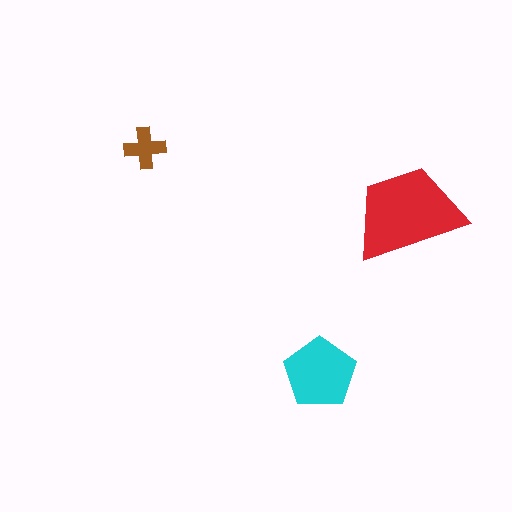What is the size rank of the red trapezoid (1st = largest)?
1st.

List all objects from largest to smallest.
The red trapezoid, the cyan pentagon, the brown cross.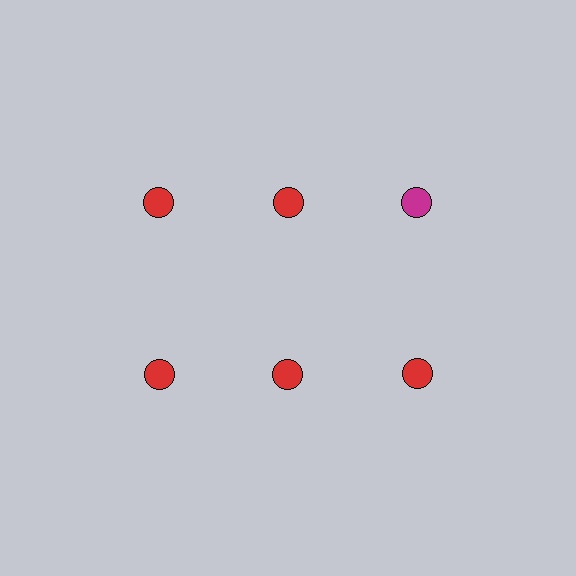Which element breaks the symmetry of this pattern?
The magenta circle in the top row, center column breaks the symmetry. All other shapes are red circles.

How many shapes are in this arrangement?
There are 6 shapes arranged in a grid pattern.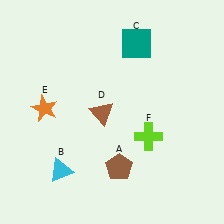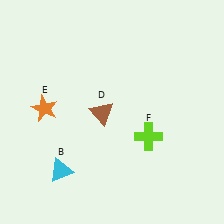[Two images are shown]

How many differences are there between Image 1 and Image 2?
There are 2 differences between the two images.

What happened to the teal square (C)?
The teal square (C) was removed in Image 2. It was in the top-right area of Image 1.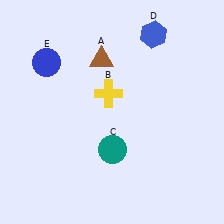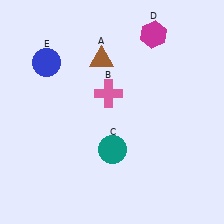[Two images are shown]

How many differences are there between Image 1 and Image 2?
There are 2 differences between the two images.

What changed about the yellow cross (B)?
In Image 1, B is yellow. In Image 2, it changed to pink.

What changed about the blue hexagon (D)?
In Image 1, D is blue. In Image 2, it changed to magenta.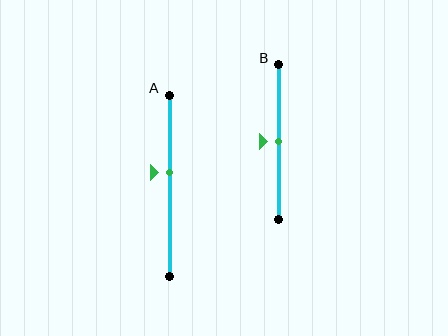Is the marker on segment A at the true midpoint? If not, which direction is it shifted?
No, the marker on segment A is shifted upward by about 7% of the segment length.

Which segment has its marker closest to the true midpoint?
Segment B has its marker closest to the true midpoint.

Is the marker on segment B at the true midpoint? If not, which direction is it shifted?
Yes, the marker on segment B is at the true midpoint.